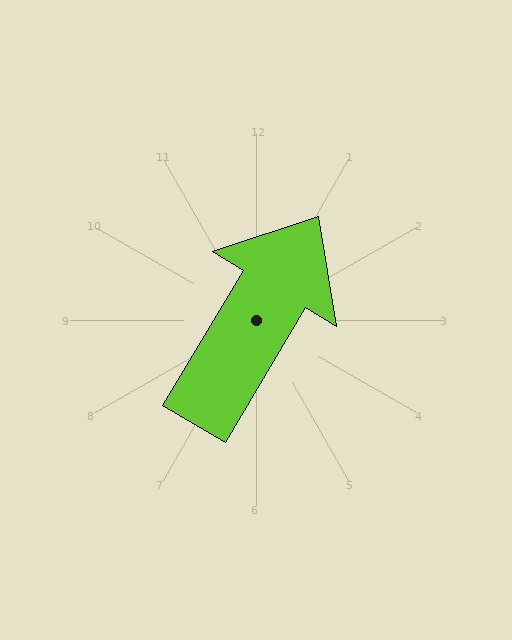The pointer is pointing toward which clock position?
Roughly 1 o'clock.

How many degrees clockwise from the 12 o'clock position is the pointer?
Approximately 31 degrees.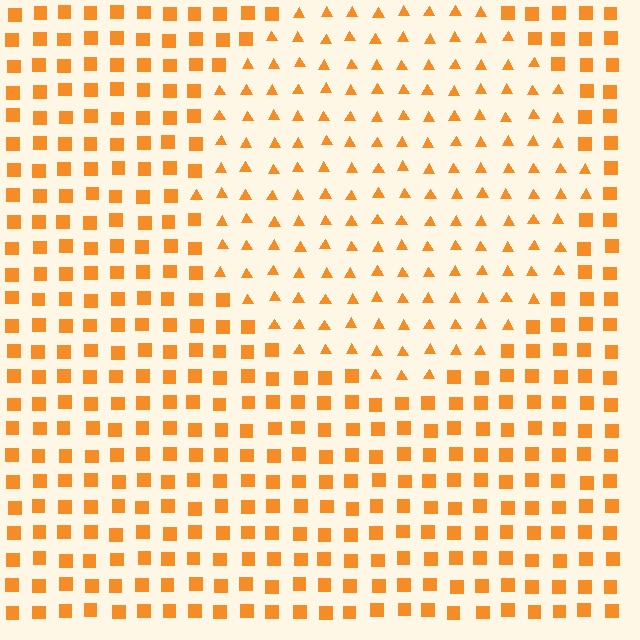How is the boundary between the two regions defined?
The boundary is defined by a change in element shape: triangles inside vs. squares outside. All elements share the same color and spacing.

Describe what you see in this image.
The image is filled with small orange elements arranged in a uniform grid. A circle-shaped region contains triangles, while the surrounding area contains squares. The boundary is defined purely by the change in element shape.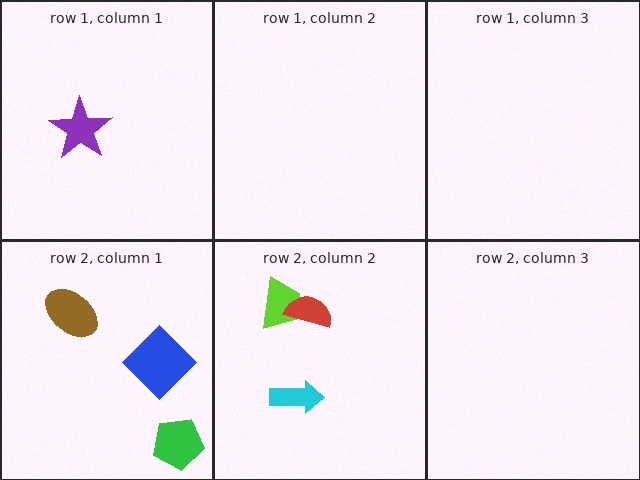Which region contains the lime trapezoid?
The row 2, column 2 region.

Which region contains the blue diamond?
The row 2, column 1 region.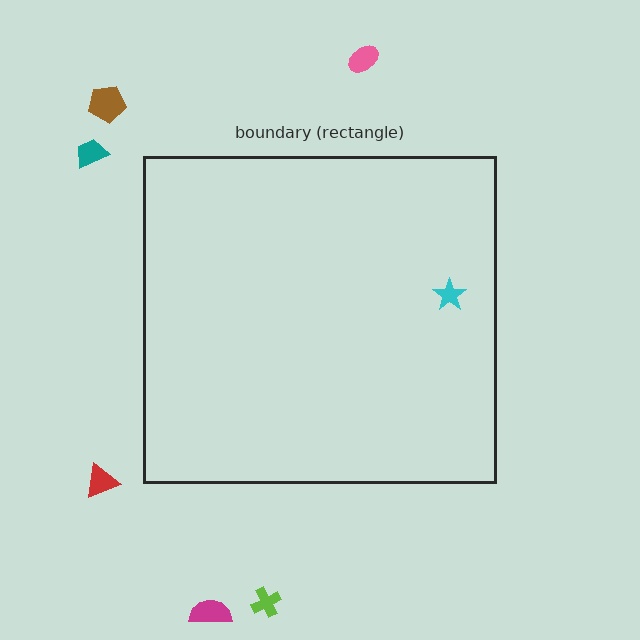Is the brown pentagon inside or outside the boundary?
Outside.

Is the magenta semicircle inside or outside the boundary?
Outside.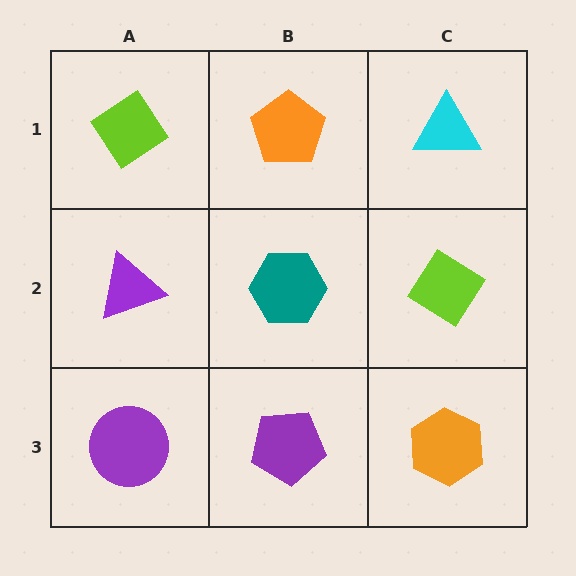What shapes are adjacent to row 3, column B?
A teal hexagon (row 2, column B), a purple circle (row 3, column A), an orange hexagon (row 3, column C).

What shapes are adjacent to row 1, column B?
A teal hexagon (row 2, column B), a lime diamond (row 1, column A), a cyan triangle (row 1, column C).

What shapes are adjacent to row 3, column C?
A lime diamond (row 2, column C), a purple pentagon (row 3, column B).